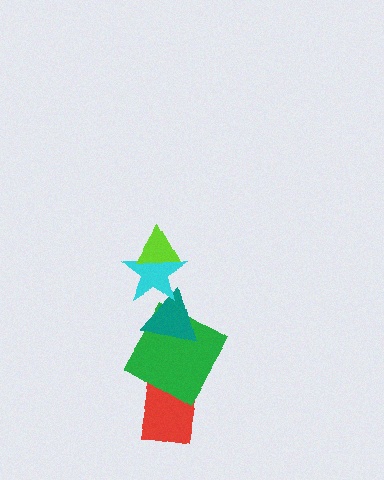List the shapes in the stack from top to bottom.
From top to bottom: the lime triangle, the cyan star, the teal triangle, the green diamond, the red rectangle.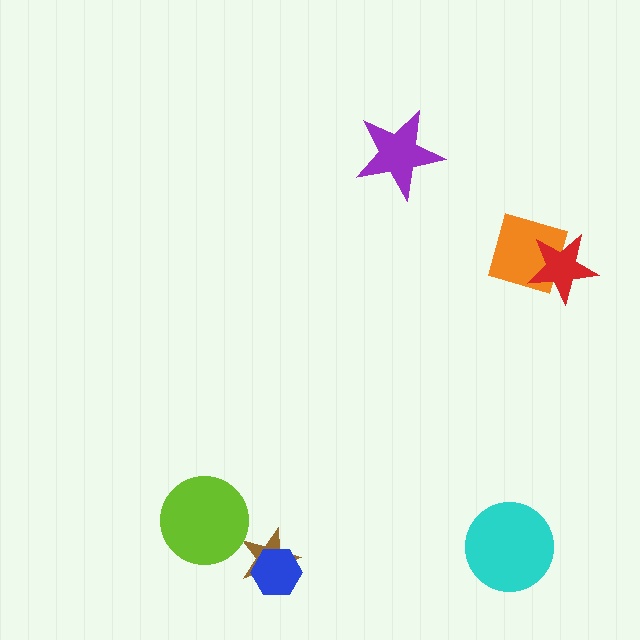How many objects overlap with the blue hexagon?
1 object overlaps with the blue hexagon.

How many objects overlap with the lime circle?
0 objects overlap with the lime circle.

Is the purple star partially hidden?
No, no other shape covers it.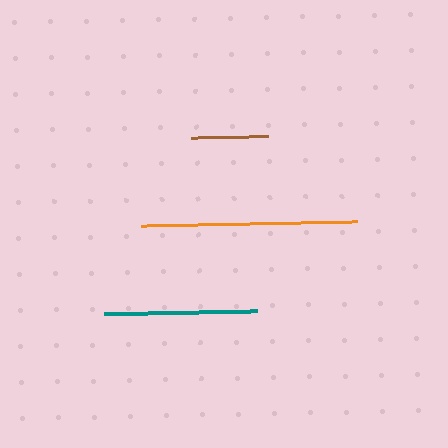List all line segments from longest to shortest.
From longest to shortest: orange, teal, brown.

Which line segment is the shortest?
The brown line is the shortest at approximately 76 pixels.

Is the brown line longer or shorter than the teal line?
The teal line is longer than the brown line.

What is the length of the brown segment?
The brown segment is approximately 76 pixels long.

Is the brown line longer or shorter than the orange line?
The orange line is longer than the brown line.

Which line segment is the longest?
The orange line is the longest at approximately 216 pixels.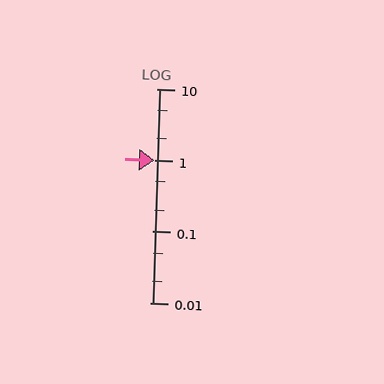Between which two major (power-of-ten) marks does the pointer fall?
The pointer is between 1 and 10.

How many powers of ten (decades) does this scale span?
The scale spans 3 decades, from 0.01 to 10.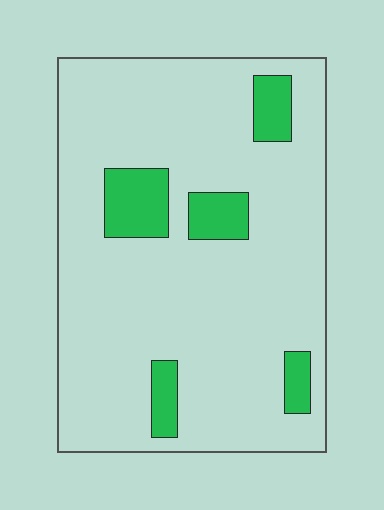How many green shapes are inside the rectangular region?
5.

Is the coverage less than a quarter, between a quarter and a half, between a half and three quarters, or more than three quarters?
Less than a quarter.